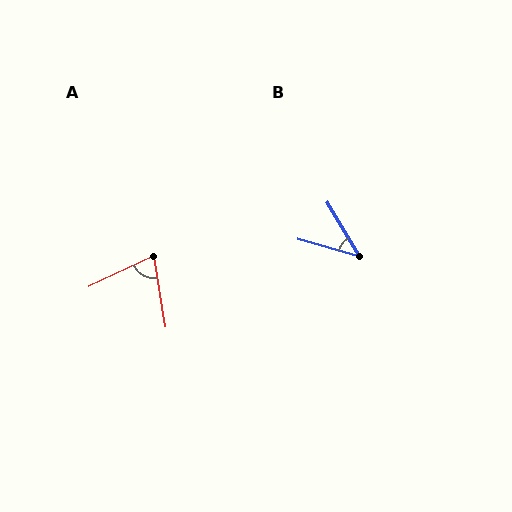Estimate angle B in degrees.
Approximately 44 degrees.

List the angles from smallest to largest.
B (44°), A (74°).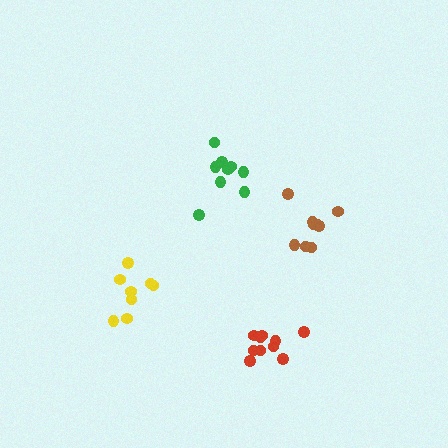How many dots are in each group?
Group 1: 8 dots, Group 2: 9 dots, Group 3: 10 dots, Group 4: 9 dots (36 total).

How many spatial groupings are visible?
There are 4 spatial groupings.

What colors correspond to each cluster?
The clusters are colored: yellow, green, red, brown.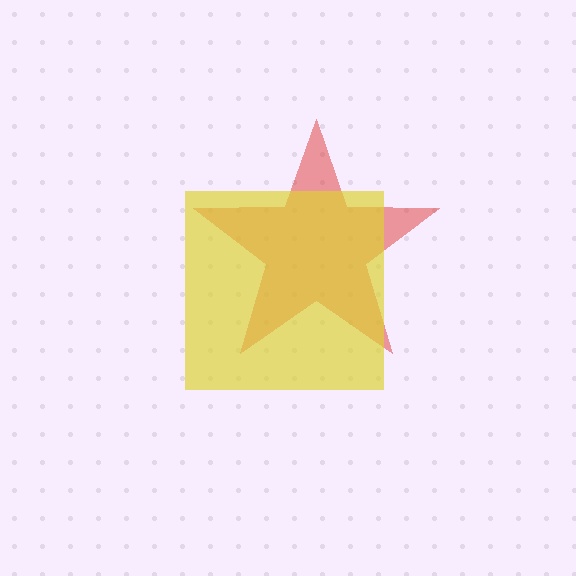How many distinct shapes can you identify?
There are 2 distinct shapes: a red star, a yellow square.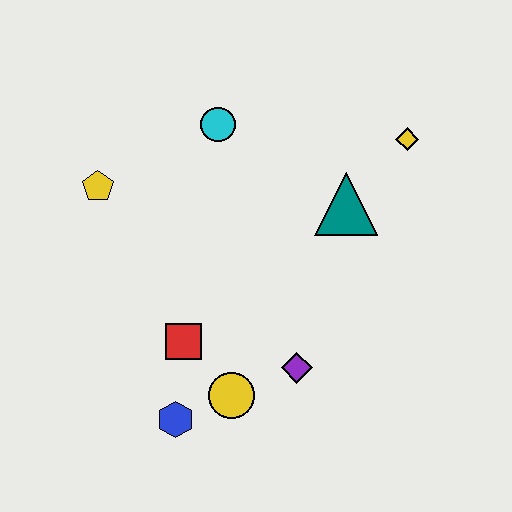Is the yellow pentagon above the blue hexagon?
Yes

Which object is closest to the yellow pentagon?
The cyan circle is closest to the yellow pentagon.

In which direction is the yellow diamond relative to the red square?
The yellow diamond is to the right of the red square.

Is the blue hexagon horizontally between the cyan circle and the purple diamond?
No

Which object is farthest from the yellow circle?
The yellow diamond is farthest from the yellow circle.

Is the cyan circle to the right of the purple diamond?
No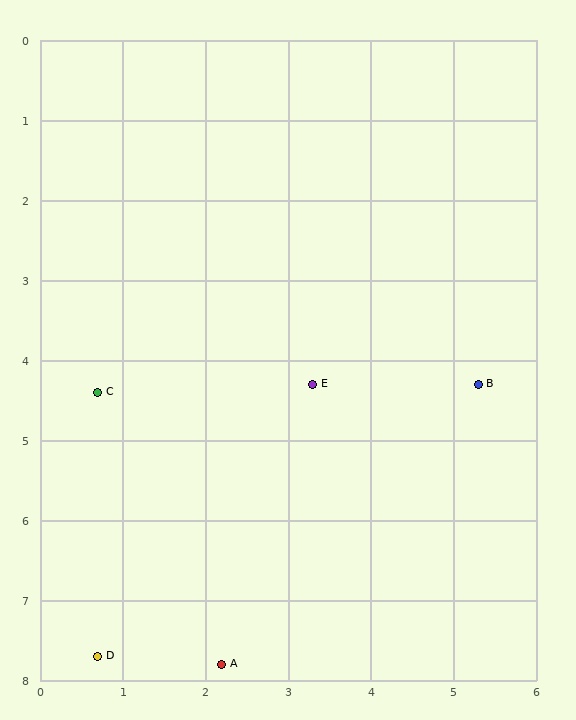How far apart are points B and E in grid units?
Points B and E are about 2.0 grid units apart.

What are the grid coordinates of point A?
Point A is at approximately (2.2, 7.8).